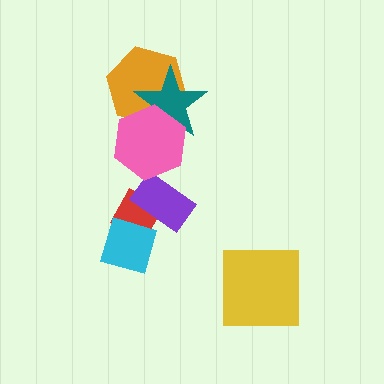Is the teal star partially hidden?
Yes, it is partially covered by another shape.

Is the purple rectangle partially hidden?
No, no other shape covers it.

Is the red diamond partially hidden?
Yes, it is partially covered by another shape.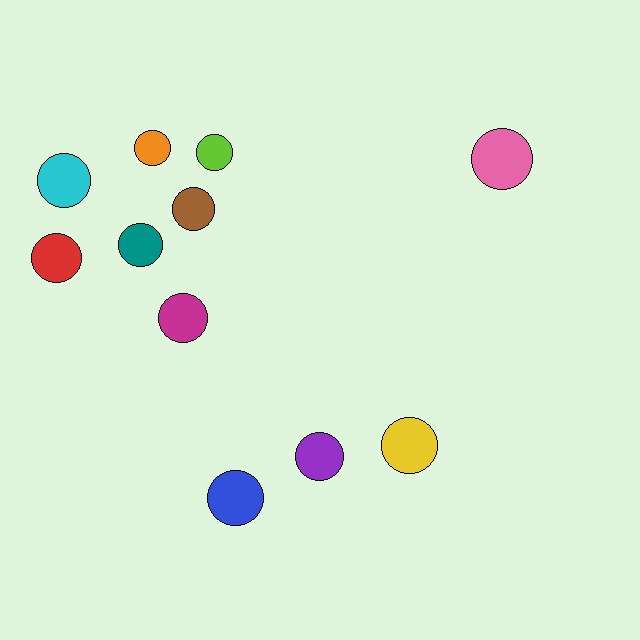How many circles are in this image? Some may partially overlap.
There are 11 circles.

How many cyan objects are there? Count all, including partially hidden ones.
There is 1 cyan object.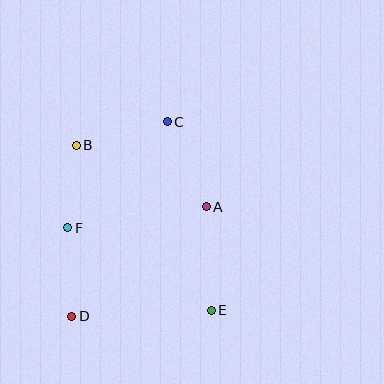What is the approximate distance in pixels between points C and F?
The distance between C and F is approximately 145 pixels.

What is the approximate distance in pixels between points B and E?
The distance between B and E is approximately 213 pixels.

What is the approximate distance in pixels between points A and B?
The distance between A and B is approximately 143 pixels.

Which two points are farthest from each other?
Points C and D are farthest from each other.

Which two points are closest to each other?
Points B and F are closest to each other.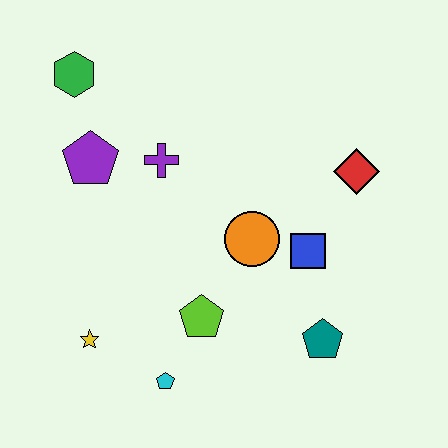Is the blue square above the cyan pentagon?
Yes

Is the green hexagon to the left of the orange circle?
Yes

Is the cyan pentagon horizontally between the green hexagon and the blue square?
Yes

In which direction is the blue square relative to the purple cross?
The blue square is to the right of the purple cross.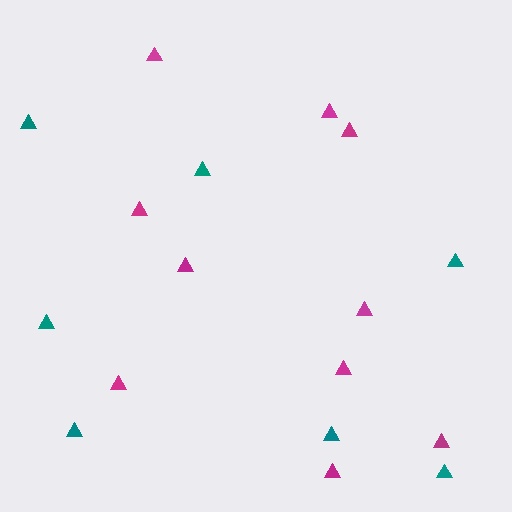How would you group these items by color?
There are 2 groups: one group of magenta triangles (10) and one group of teal triangles (7).